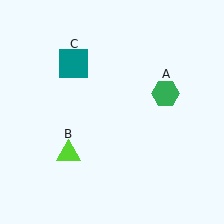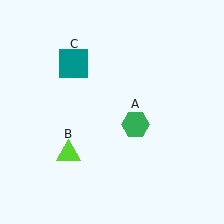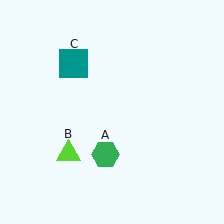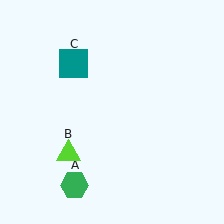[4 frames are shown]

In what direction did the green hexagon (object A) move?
The green hexagon (object A) moved down and to the left.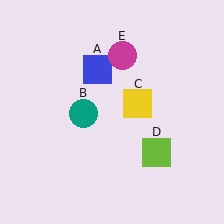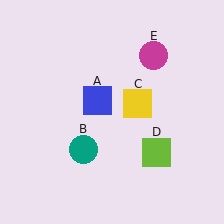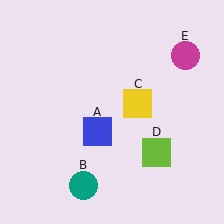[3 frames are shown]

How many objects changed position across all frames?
3 objects changed position: blue square (object A), teal circle (object B), magenta circle (object E).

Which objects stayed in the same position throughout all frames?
Yellow square (object C) and lime square (object D) remained stationary.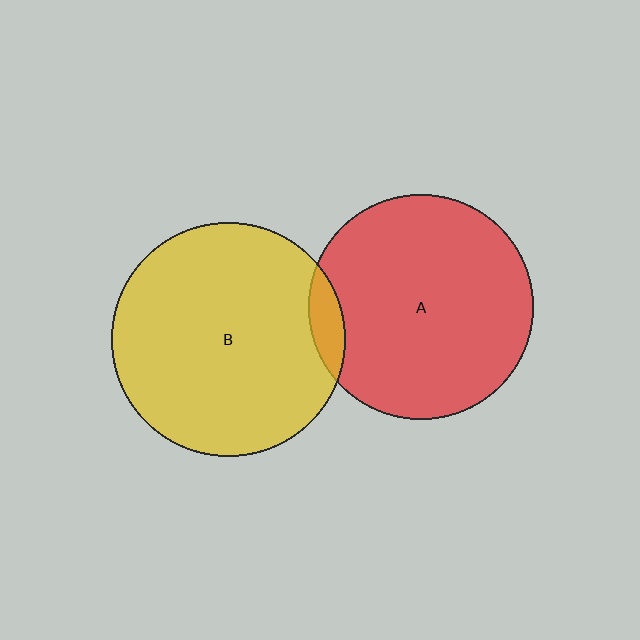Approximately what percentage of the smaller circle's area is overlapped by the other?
Approximately 5%.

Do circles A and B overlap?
Yes.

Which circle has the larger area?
Circle B (yellow).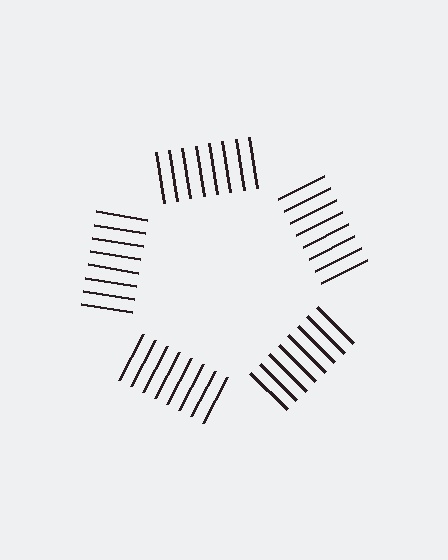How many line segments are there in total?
40 — 8 along each of the 5 edges.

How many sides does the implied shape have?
5 sides — the line-ends trace a pentagon.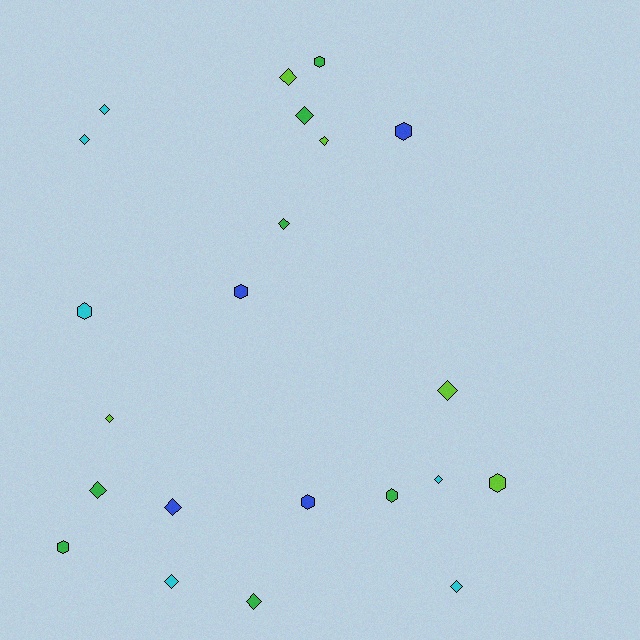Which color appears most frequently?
Green, with 7 objects.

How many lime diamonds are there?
There are 4 lime diamonds.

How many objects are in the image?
There are 22 objects.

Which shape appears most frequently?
Diamond, with 14 objects.